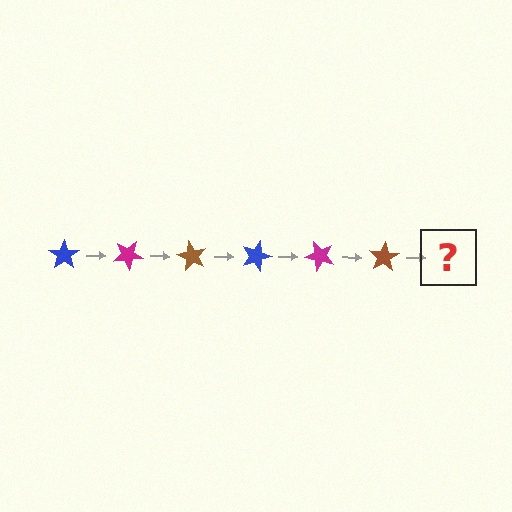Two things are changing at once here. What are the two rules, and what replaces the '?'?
The two rules are that it rotates 30 degrees each step and the color cycles through blue, magenta, and brown. The '?' should be a blue star, rotated 180 degrees from the start.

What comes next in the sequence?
The next element should be a blue star, rotated 180 degrees from the start.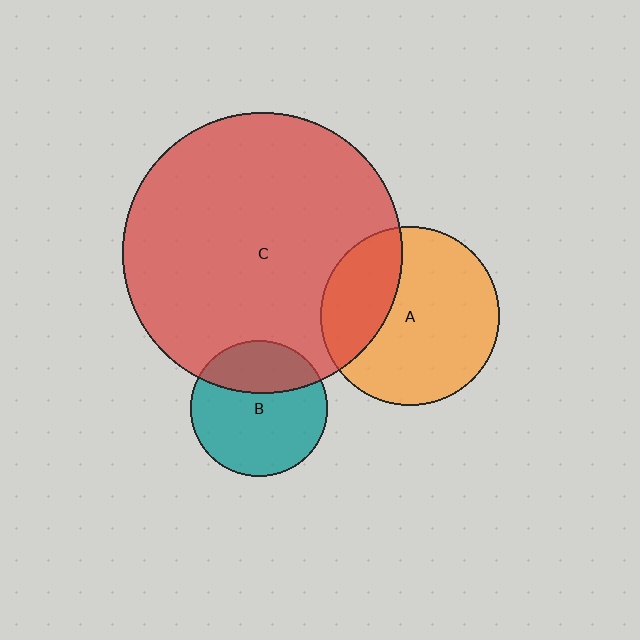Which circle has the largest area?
Circle C (red).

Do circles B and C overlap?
Yes.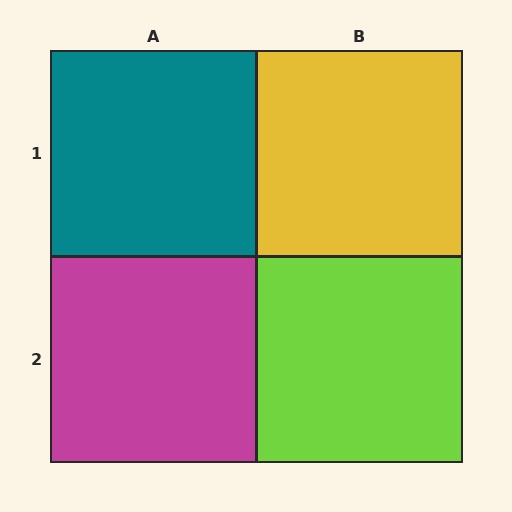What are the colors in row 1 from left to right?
Teal, yellow.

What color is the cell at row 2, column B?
Lime.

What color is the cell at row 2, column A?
Magenta.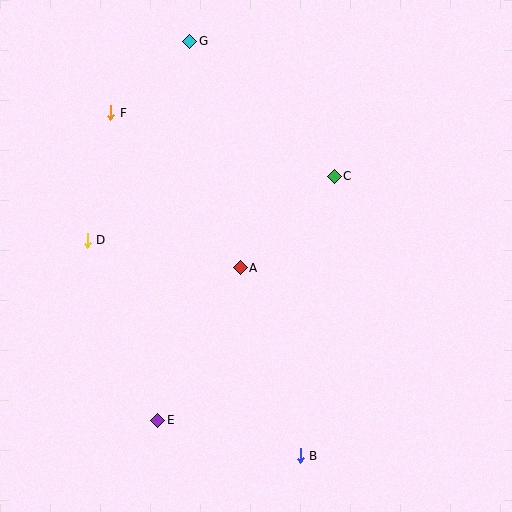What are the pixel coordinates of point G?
Point G is at (190, 41).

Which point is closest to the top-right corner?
Point C is closest to the top-right corner.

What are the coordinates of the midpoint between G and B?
The midpoint between G and B is at (245, 249).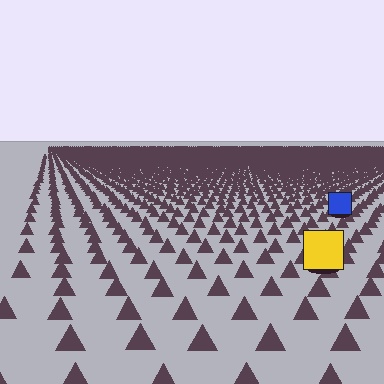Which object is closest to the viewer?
The yellow square is closest. The texture marks near it are larger and more spread out.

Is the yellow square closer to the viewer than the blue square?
Yes. The yellow square is closer — you can tell from the texture gradient: the ground texture is coarser near it.